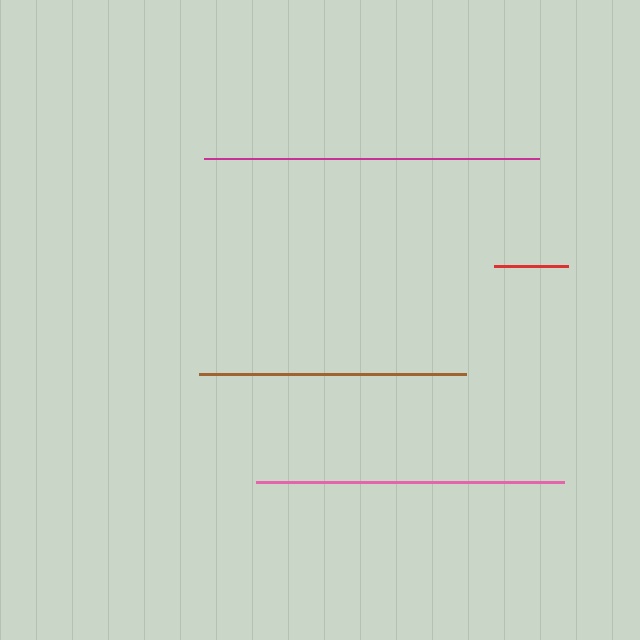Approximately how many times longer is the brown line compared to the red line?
The brown line is approximately 3.6 times the length of the red line.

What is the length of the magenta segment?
The magenta segment is approximately 335 pixels long.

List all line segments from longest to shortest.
From longest to shortest: magenta, pink, brown, red.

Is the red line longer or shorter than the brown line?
The brown line is longer than the red line.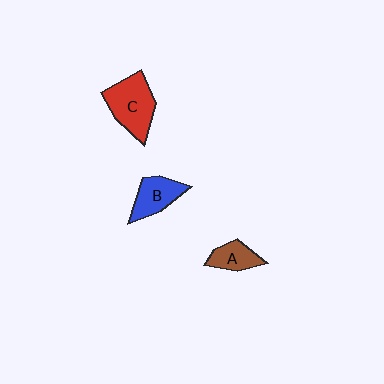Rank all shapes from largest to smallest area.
From largest to smallest: C (red), B (blue), A (brown).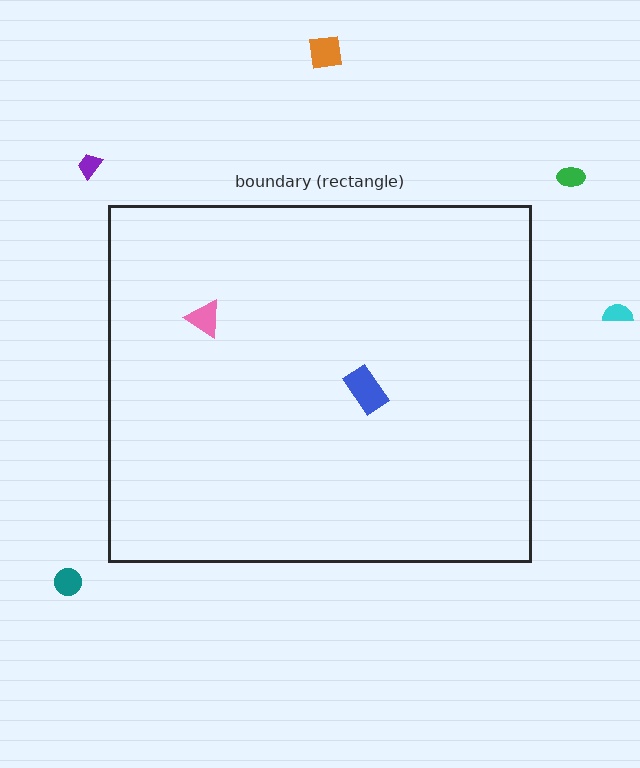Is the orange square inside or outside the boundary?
Outside.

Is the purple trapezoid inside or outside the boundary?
Outside.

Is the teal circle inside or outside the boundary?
Outside.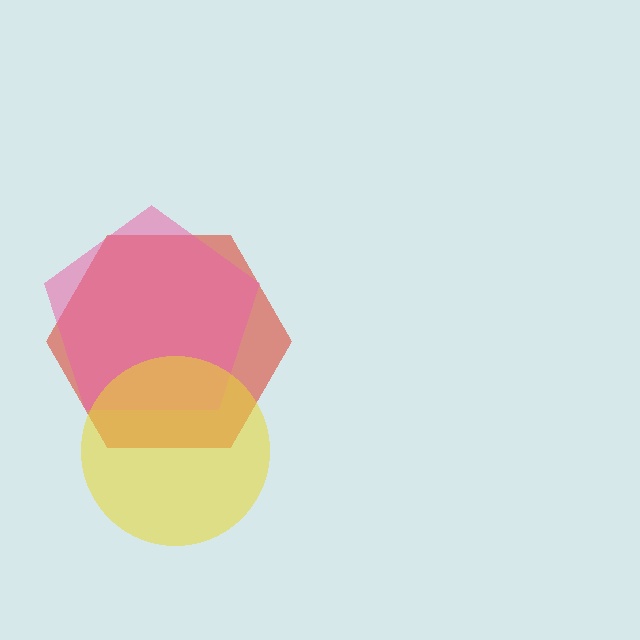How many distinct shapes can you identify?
There are 3 distinct shapes: a red hexagon, a pink pentagon, a yellow circle.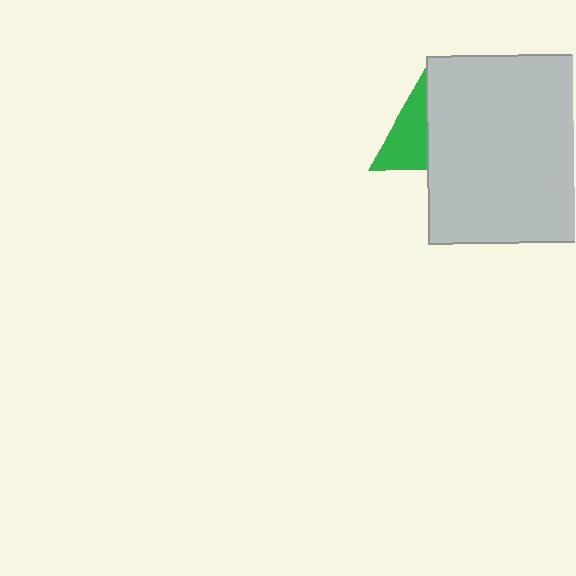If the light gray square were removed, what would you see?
You would see the complete green triangle.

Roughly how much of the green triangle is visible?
About half of it is visible (roughly 45%).